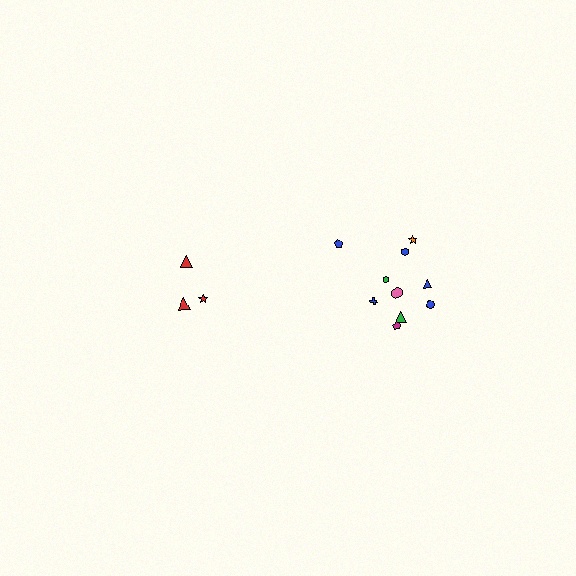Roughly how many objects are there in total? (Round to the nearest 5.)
Roughly 15 objects in total.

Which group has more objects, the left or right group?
The right group.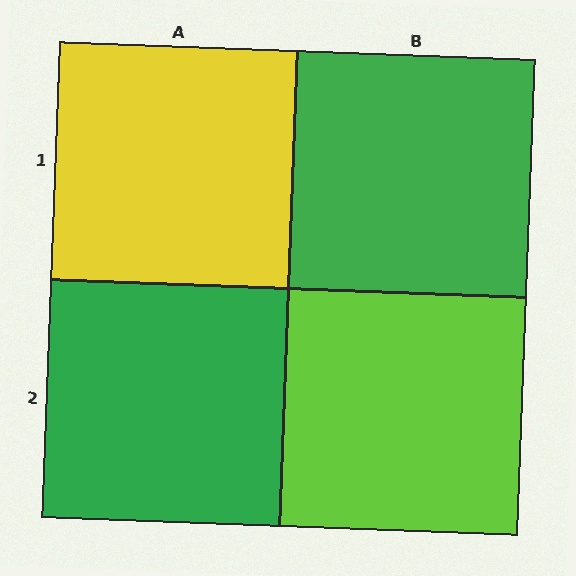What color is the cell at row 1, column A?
Yellow.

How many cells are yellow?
1 cell is yellow.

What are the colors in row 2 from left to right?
Green, lime.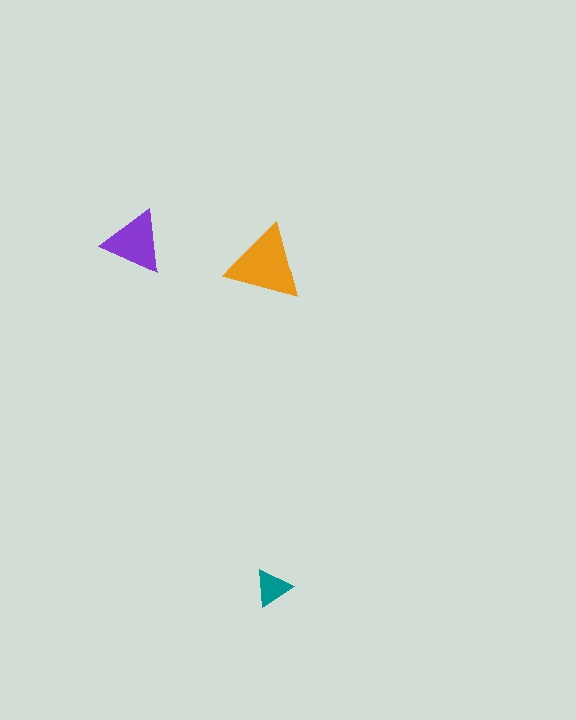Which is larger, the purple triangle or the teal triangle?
The purple one.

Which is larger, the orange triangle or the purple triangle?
The orange one.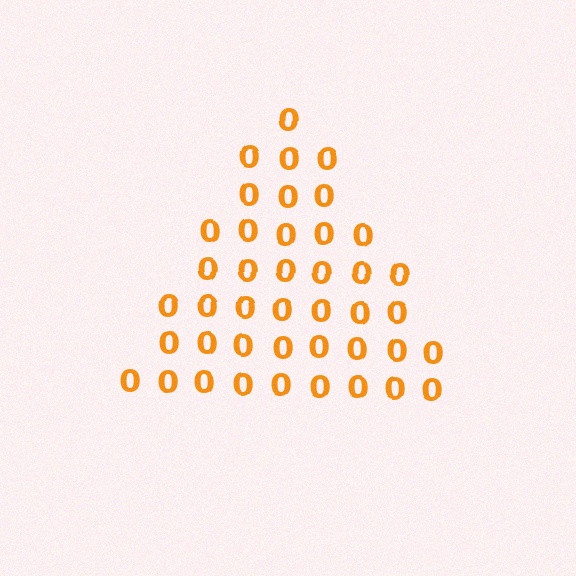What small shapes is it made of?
It is made of small digit 0's.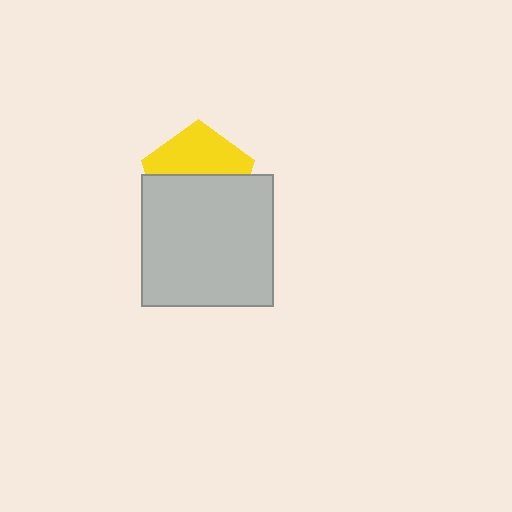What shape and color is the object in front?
The object in front is a light gray square.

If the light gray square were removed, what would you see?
You would see the complete yellow pentagon.